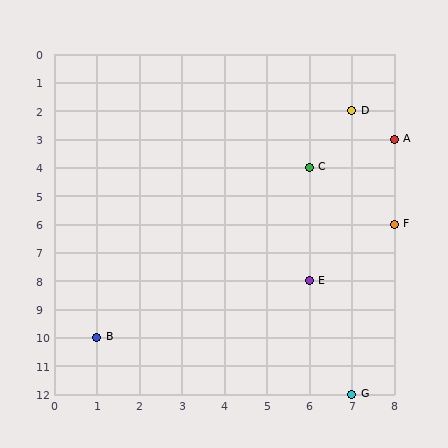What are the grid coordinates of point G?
Point G is at grid coordinates (7, 12).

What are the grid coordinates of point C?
Point C is at grid coordinates (6, 4).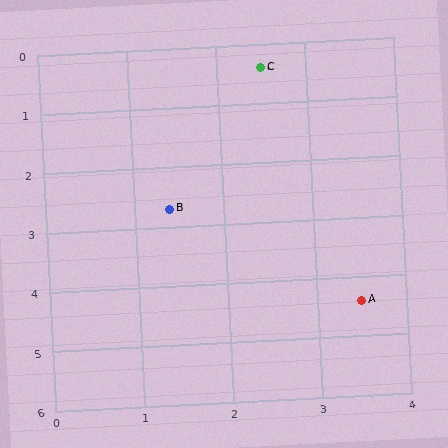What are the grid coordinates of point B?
Point B is at approximately (1.4, 2.7).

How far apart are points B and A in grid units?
Points B and A are about 2.7 grid units apart.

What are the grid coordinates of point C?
Point C is at approximately (2.5, 0.4).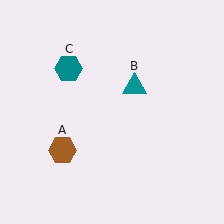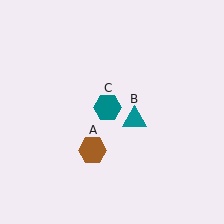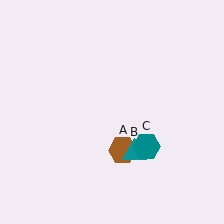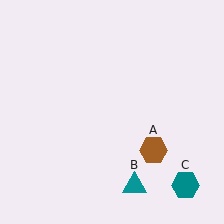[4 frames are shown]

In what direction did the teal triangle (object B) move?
The teal triangle (object B) moved down.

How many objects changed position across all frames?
3 objects changed position: brown hexagon (object A), teal triangle (object B), teal hexagon (object C).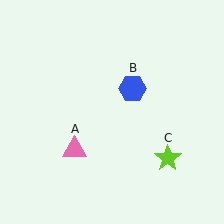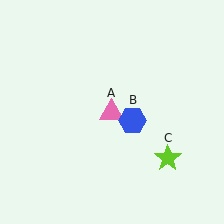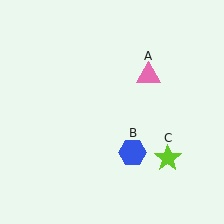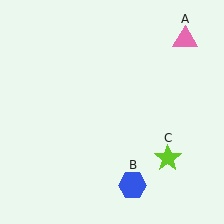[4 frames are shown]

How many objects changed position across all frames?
2 objects changed position: pink triangle (object A), blue hexagon (object B).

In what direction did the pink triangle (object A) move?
The pink triangle (object A) moved up and to the right.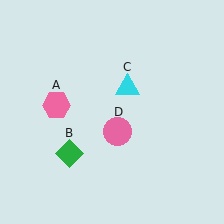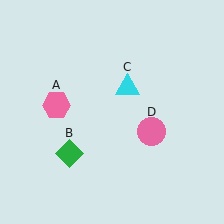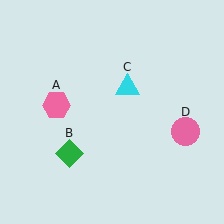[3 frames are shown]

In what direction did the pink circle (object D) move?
The pink circle (object D) moved right.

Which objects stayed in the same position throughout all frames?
Pink hexagon (object A) and green diamond (object B) and cyan triangle (object C) remained stationary.